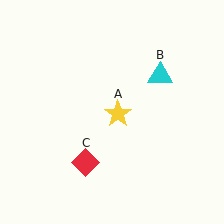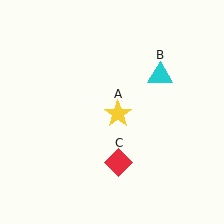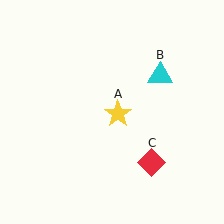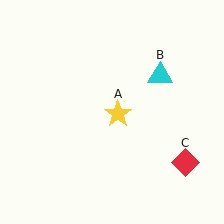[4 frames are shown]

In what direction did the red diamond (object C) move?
The red diamond (object C) moved right.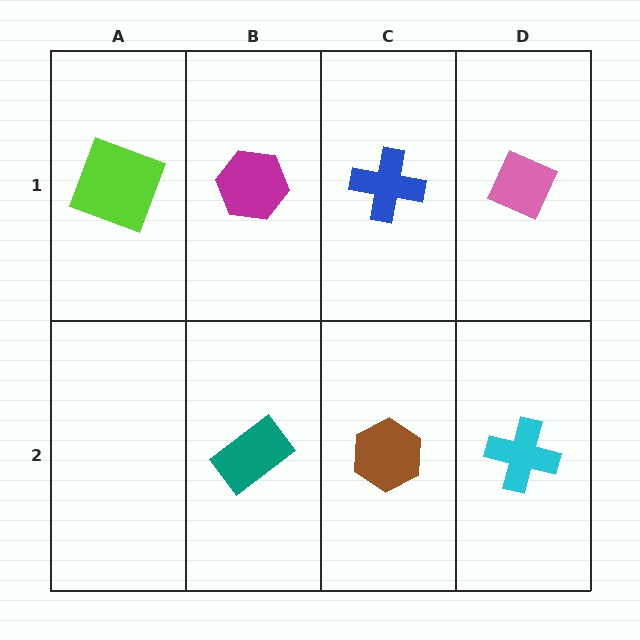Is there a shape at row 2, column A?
No, that cell is empty.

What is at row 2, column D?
A cyan cross.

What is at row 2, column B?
A teal rectangle.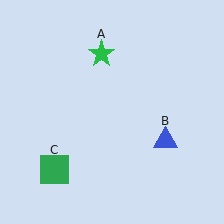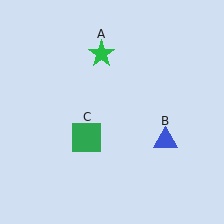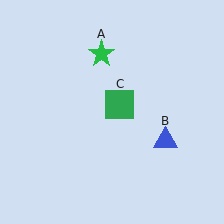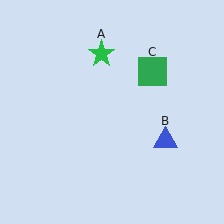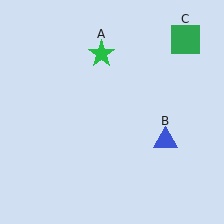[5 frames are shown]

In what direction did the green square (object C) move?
The green square (object C) moved up and to the right.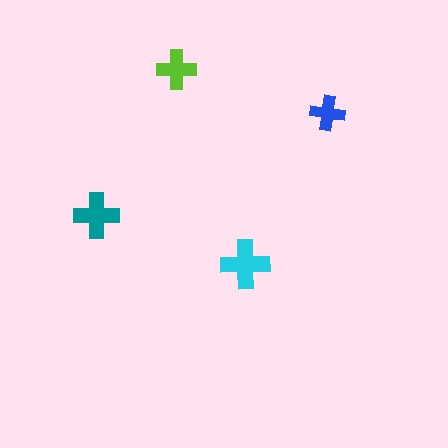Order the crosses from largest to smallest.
the cyan one, the teal one, the lime one, the blue one.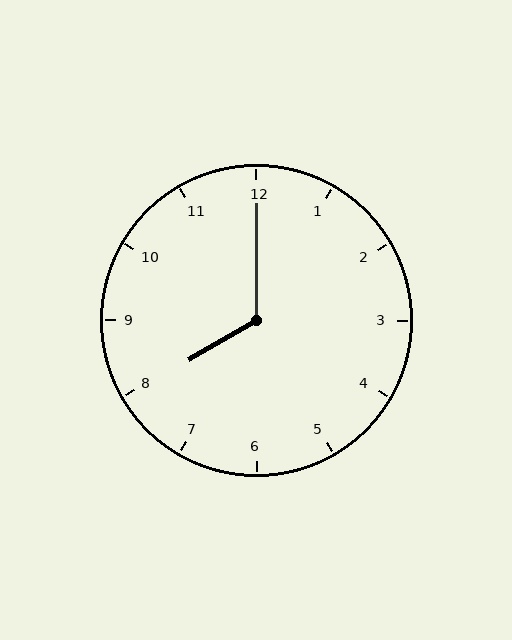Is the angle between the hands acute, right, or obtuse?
It is obtuse.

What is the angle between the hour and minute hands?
Approximately 120 degrees.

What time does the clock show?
8:00.